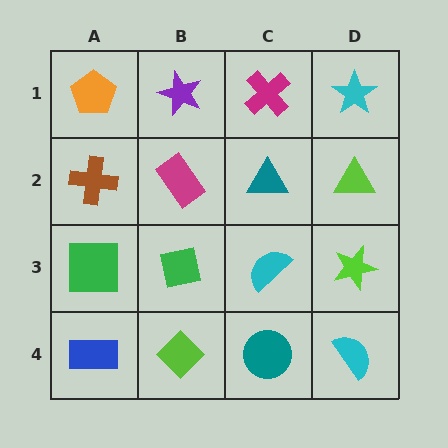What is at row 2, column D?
A lime triangle.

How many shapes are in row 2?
4 shapes.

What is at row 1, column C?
A magenta cross.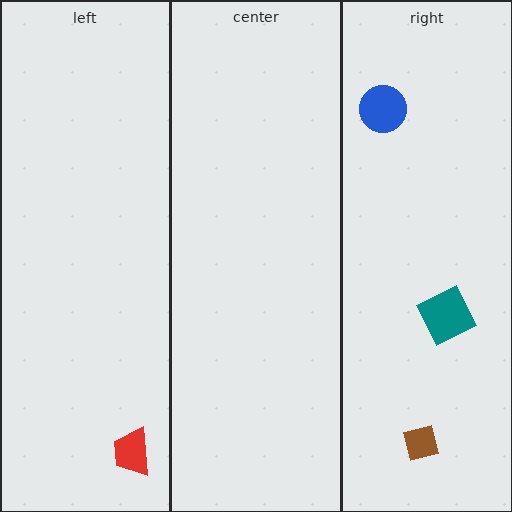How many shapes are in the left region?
1.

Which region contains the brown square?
The right region.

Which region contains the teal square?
The right region.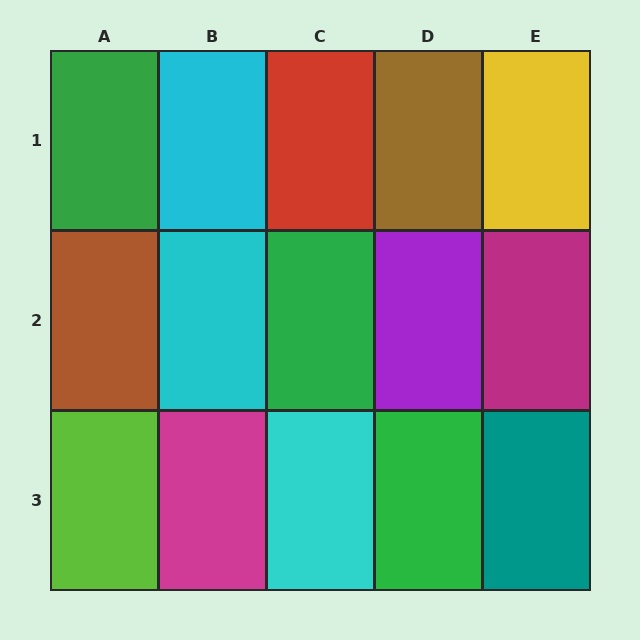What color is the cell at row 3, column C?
Cyan.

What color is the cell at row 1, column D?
Brown.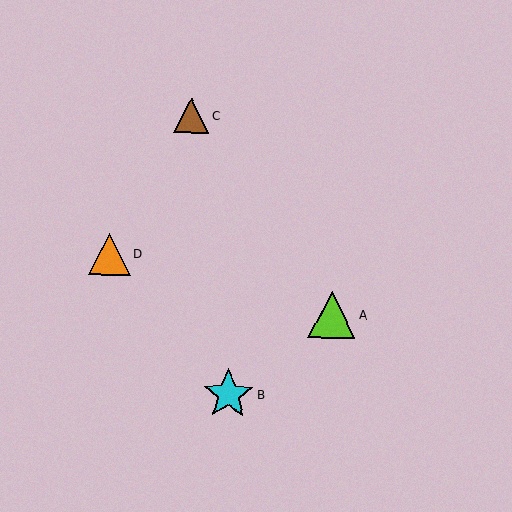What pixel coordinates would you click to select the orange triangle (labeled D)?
Click at (109, 254) to select the orange triangle D.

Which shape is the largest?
The cyan star (labeled B) is the largest.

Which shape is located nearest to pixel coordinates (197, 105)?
The brown triangle (labeled C) at (192, 115) is nearest to that location.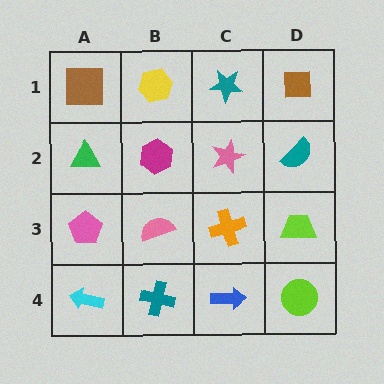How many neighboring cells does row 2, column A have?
3.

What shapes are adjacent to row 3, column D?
A teal semicircle (row 2, column D), a lime circle (row 4, column D), an orange cross (row 3, column C).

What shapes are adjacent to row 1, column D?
A teal semicircle (row 2, column D), a teal star (row 1, column C).